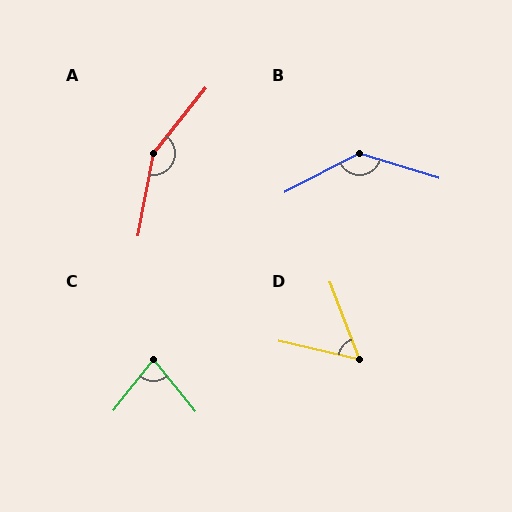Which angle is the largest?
A, at approximately 152 degrees.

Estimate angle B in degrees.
Approximately 135 degrees.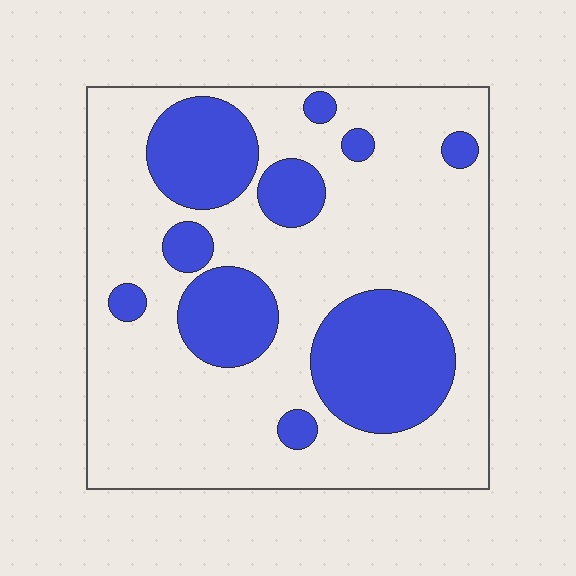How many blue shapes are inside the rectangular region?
10.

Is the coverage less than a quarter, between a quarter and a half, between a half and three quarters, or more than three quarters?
Between a quarter and a half.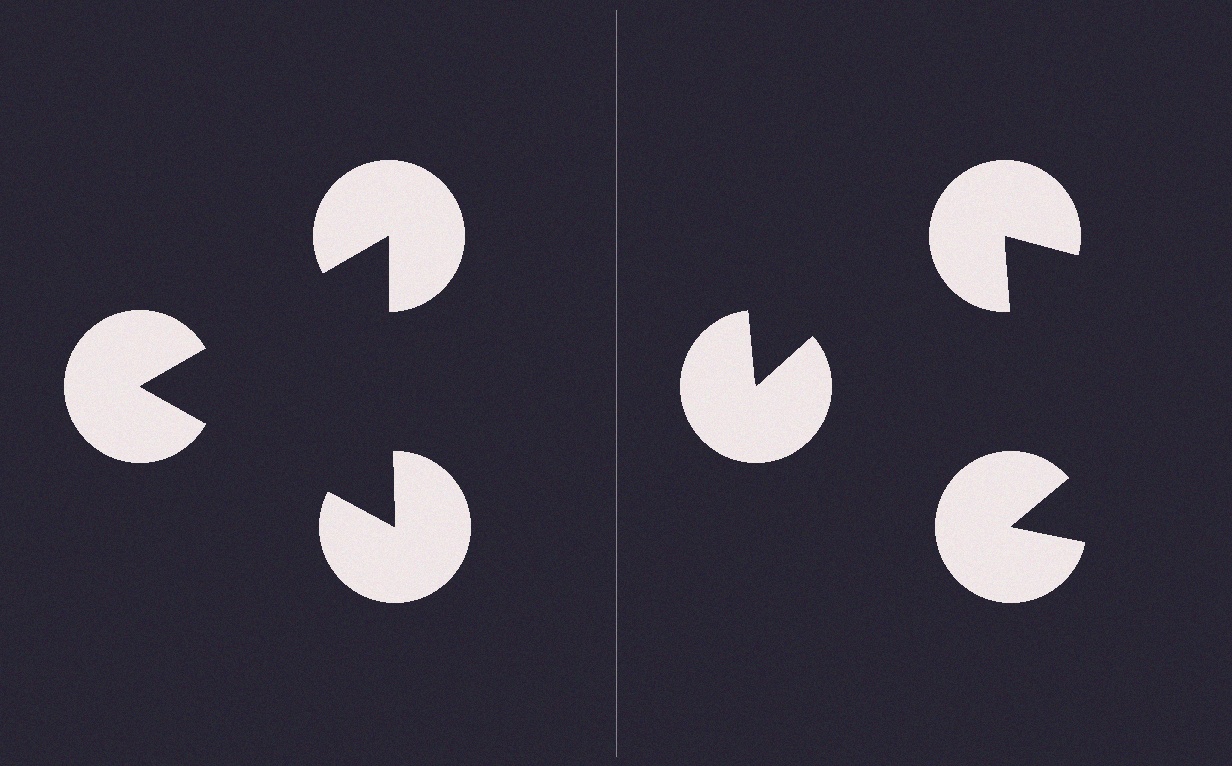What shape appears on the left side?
An illusory triangle.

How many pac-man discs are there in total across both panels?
6 — 3 on each side.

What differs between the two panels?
The pac-man discs are positioned identically on both sides; only the wedge orientations differ. On the left they align to a triangle; on the right they are misaligned.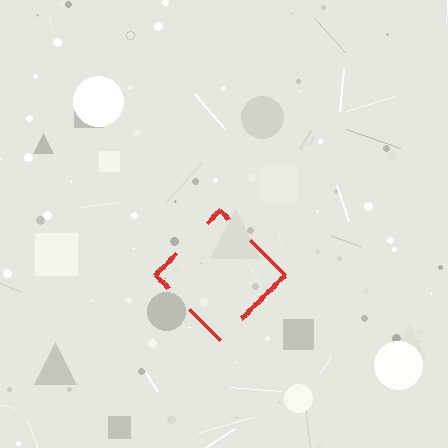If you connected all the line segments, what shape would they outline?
They would outline a diamond.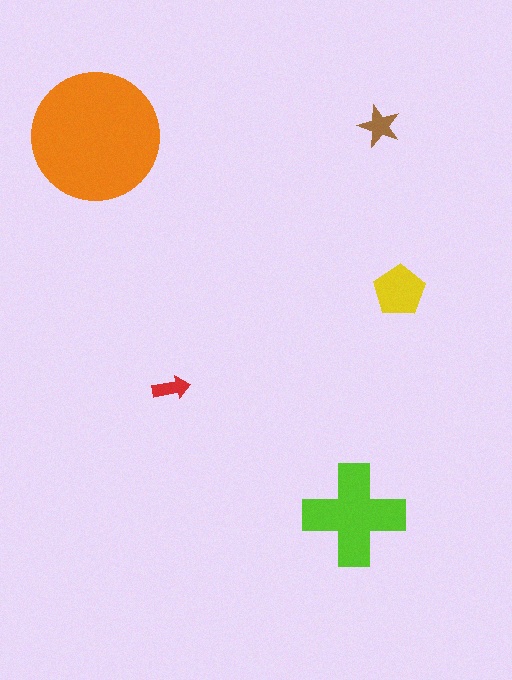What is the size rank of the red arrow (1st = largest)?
5th.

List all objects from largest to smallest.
The orange circle, the lime cross, the yellow pentagon, the brown star, the red arrow.